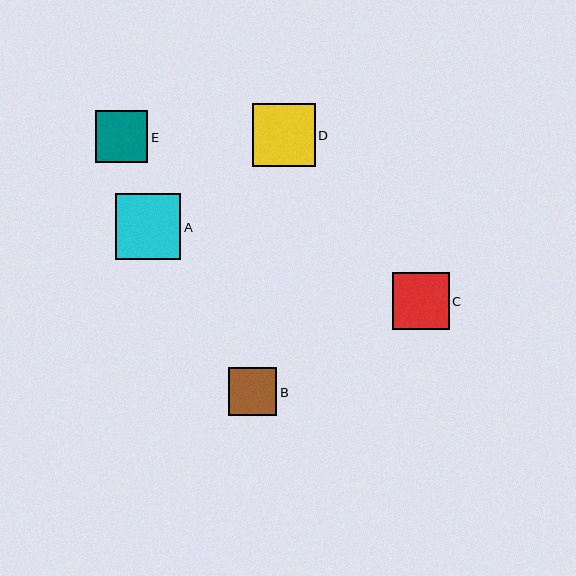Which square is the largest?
Square A is the largest with a size of approximately 66 pixels.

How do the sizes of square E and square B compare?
Square E and square B are approximately the same size.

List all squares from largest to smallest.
From largest to smallest: A, D, C, E, B.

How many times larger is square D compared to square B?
Square D is approximately 1.3 times the size of square B.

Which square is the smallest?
Square B is the smallest with a size of approximately 49 pixels.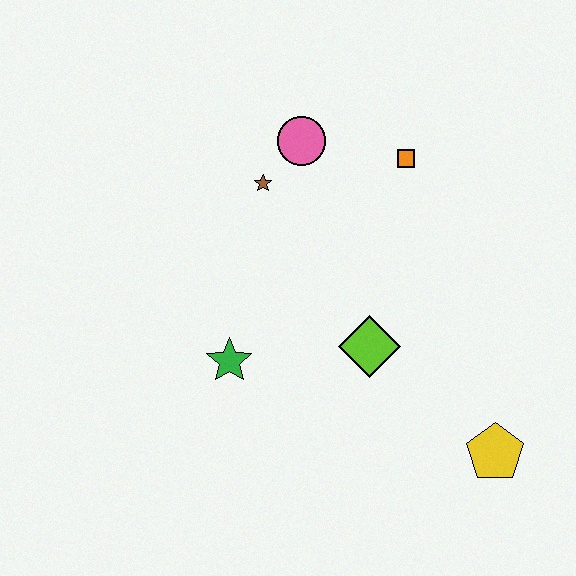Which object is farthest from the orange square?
The yellow pentagon is farthest from the orange square.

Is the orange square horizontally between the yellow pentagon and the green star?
Yes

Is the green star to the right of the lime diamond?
No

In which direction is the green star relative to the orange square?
The green star is below the orange square.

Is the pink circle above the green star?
Yes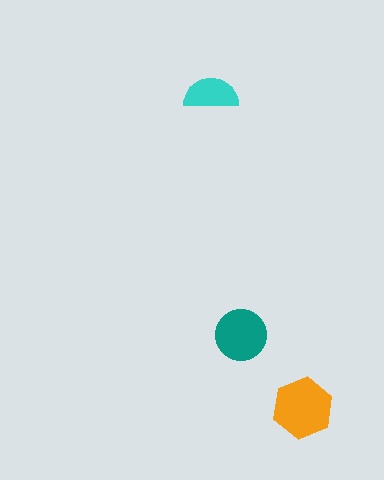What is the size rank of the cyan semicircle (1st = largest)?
3rd.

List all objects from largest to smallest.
The orange hexagon, the teal circle, the cyan semicircle.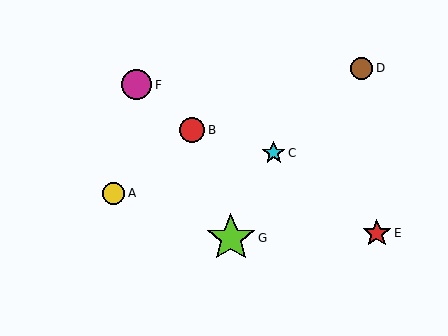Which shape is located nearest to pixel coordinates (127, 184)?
The yellow circle (labeled A) at (114, 193) is nearest to that location.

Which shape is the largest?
The lime star (labeled G) is the largest.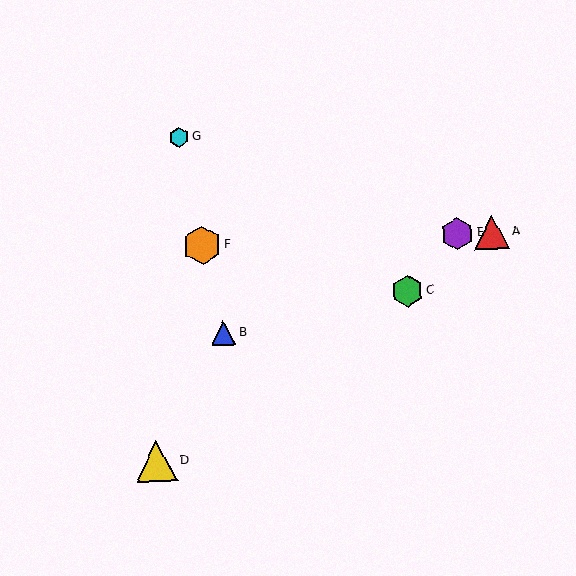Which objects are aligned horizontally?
Objects A, E, F are aligned horizontally.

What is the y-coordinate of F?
Object F is at y≈245.